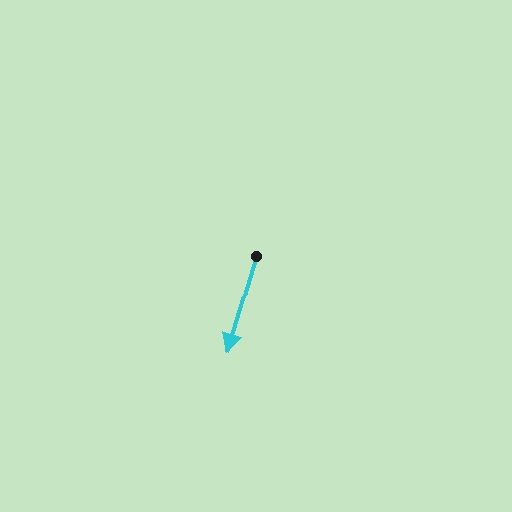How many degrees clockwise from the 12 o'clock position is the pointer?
Approximately 196 degrees.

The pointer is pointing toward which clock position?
Roughly 7 o'clock.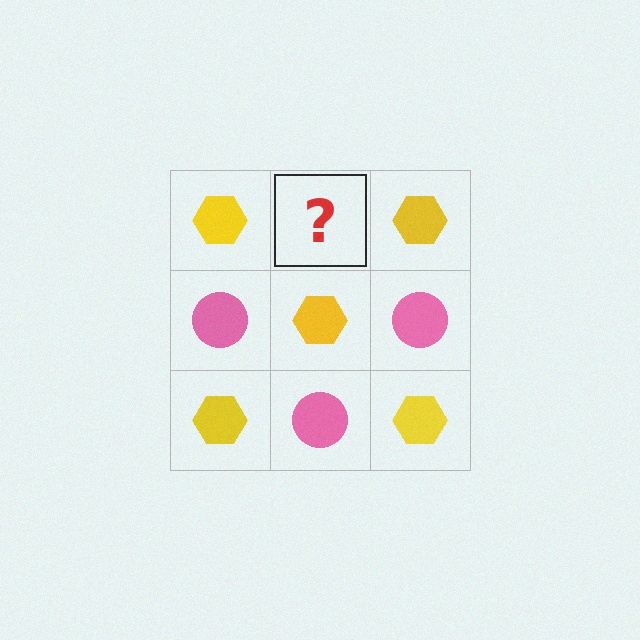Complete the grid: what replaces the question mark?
The question mark should be replaced with a pink circle.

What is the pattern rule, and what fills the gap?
The rule is that it alternates yellow hexagon and pink circle in a checkerboard pattern. The gap should be filled with a pink circle.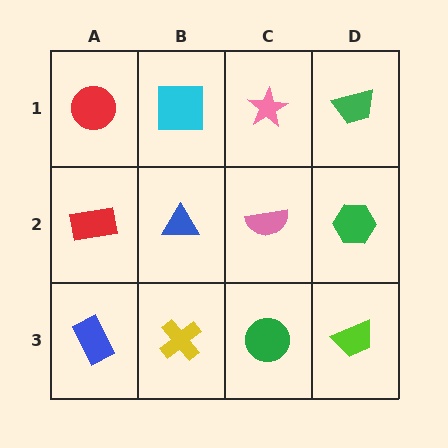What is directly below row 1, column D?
A green hexagon.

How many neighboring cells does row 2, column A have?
3.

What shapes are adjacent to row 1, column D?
A green hexagon (row 2, column D), a pink star (row 1, column C).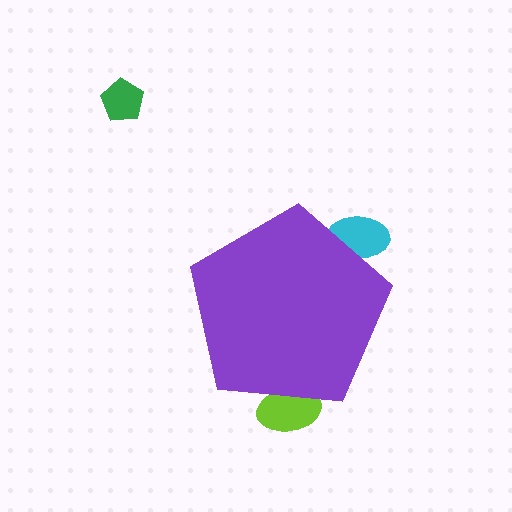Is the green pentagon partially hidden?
No, the green pentagon is fully visible.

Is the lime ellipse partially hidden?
Yes, the lime ellipse is partially hidden behind the purple pentagon.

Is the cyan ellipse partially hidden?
Yes, the cyan ellipse is partially hidden behind the purple pentagon.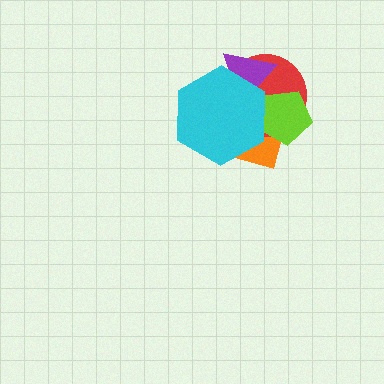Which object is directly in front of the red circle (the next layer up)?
The lime pentagon is directly in front of the red circle.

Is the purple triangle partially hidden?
Yes, it is partially covered by another shape.